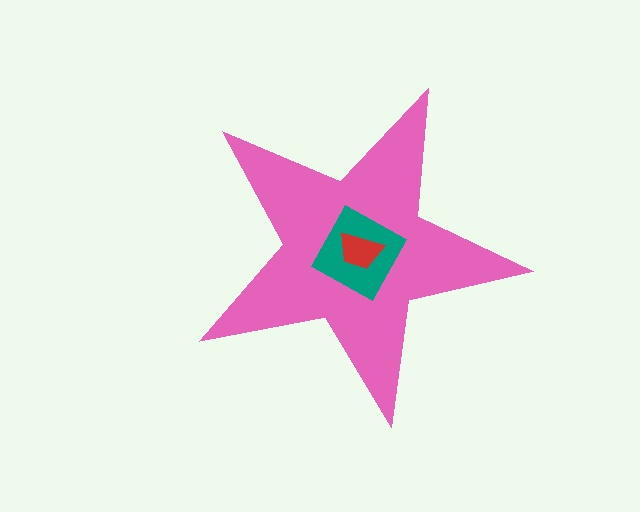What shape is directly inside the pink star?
The teal square.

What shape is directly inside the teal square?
The red trapezoid.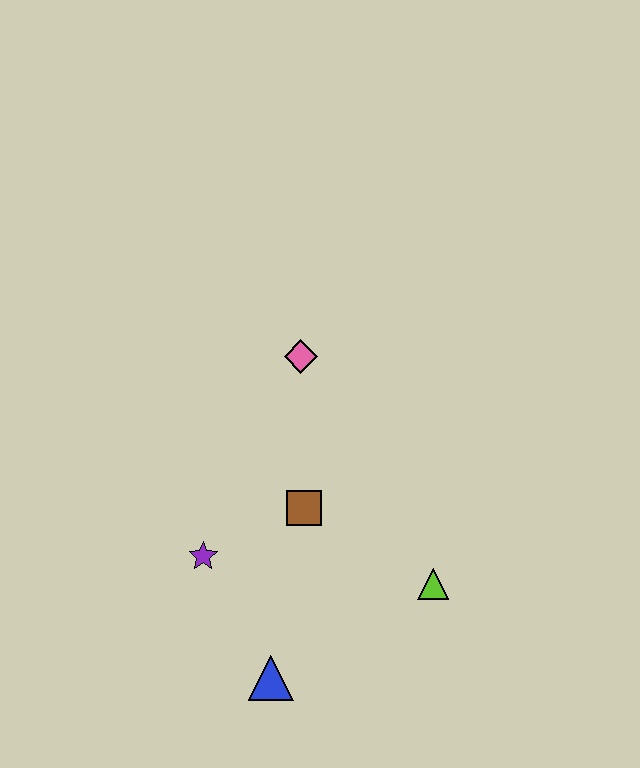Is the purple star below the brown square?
Yes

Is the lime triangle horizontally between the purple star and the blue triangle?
No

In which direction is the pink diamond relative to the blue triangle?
The pink diamond is above the blue triangle.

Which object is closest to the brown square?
The purple star is closest to the brown square.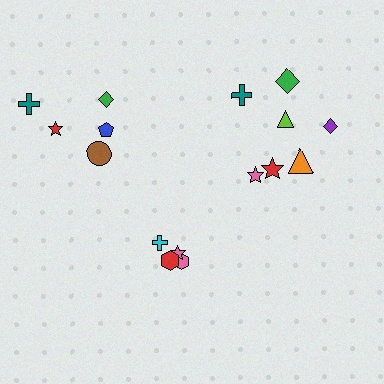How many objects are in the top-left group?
There are 5 objects.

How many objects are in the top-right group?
There are 7 objects.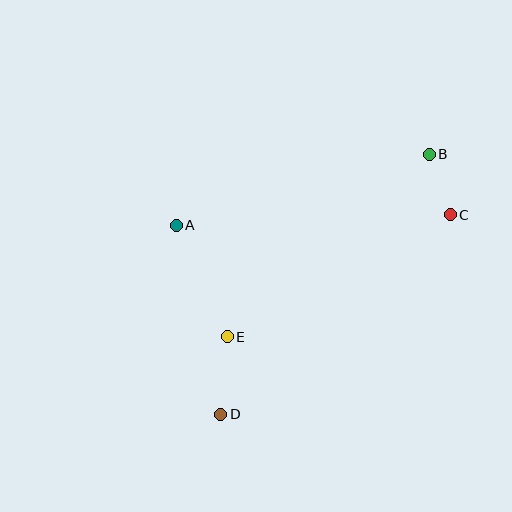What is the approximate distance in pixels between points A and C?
The distance between A and C is approximately 274 pixels.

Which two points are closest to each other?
Points B and C are closest to each other.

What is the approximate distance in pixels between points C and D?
The distance between C and D is approximately 304 pixels.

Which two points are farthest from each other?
Points B and D are farthest from each other.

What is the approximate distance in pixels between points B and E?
The distance between B and E is approximately 272 pixels.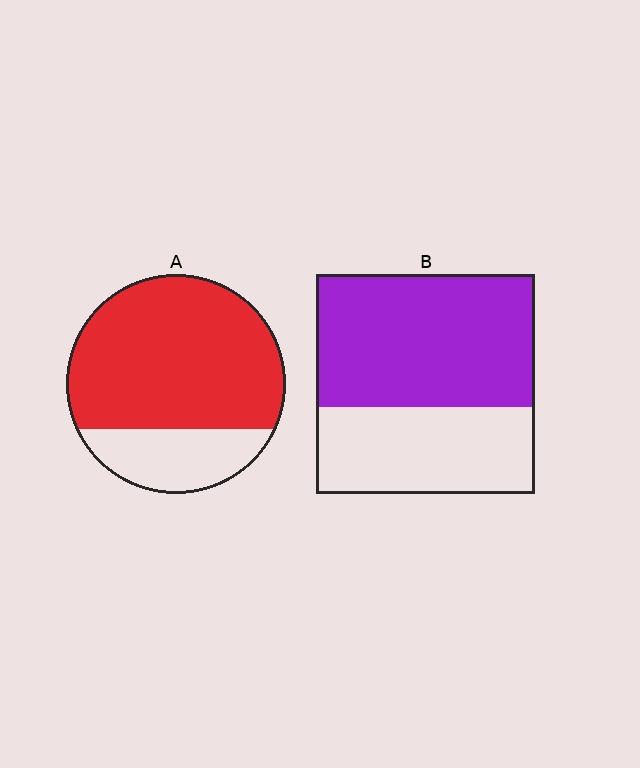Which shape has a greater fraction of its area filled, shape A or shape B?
Shape A.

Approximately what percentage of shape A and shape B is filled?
A is approximately 75% and B is approximately 60%.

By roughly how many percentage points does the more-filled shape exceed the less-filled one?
By roughly 15 percentage points (A over B).